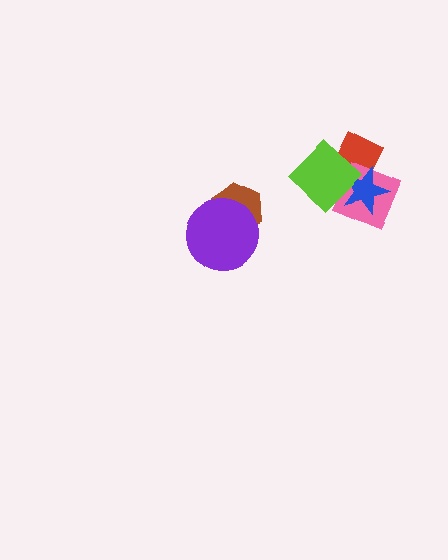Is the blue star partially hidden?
Yes, it is partially covered by another shape.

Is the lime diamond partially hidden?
No, no other shape covers it.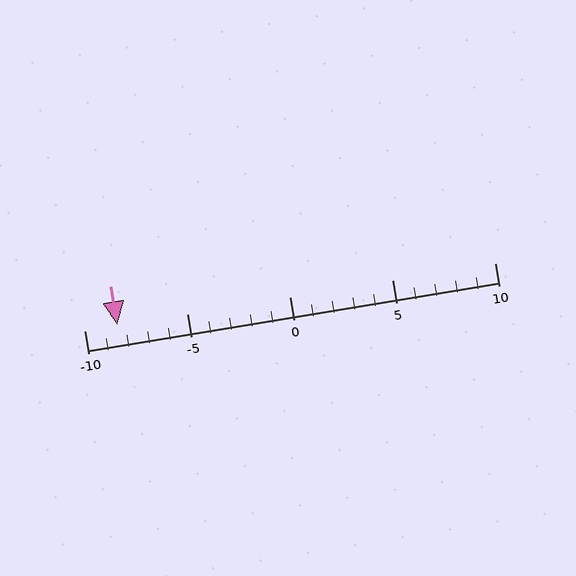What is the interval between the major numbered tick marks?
The major tick marks are spaced 5 units apart.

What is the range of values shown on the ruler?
The ruler shows values from -10 to 10.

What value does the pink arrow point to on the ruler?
The pink arrow points to approximately -8.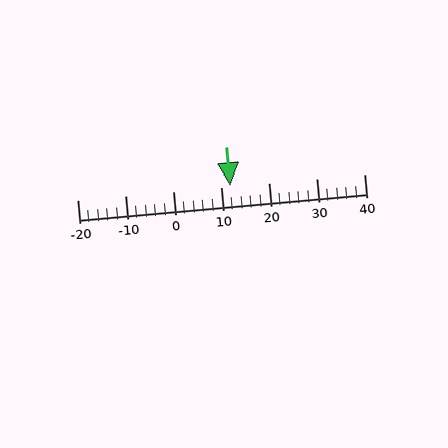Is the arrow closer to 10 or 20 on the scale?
The arrow is closer to 10.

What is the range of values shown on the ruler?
The ruler shows values from -20 to 40.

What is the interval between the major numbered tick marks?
The major tick marks are spaced 10 units apart.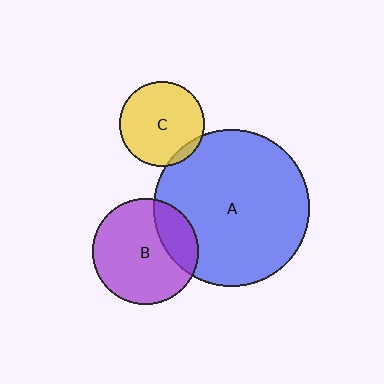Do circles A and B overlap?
Yes.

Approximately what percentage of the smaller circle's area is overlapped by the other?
Approximately 25%.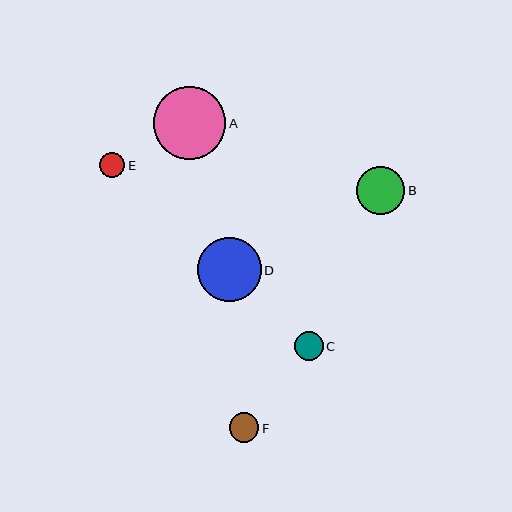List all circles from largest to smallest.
From largest to smallest: A, D, B, F, C, E.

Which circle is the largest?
Circle A is the largest with a size of approximately 73 pixels.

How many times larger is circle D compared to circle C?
Circle D is approximately 2.3 times the size of circle C.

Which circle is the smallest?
Circle E is the smallest with a size of approximately 25 pixels.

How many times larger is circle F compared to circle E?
Circle F is approximately 1.2 times the size of circle E.